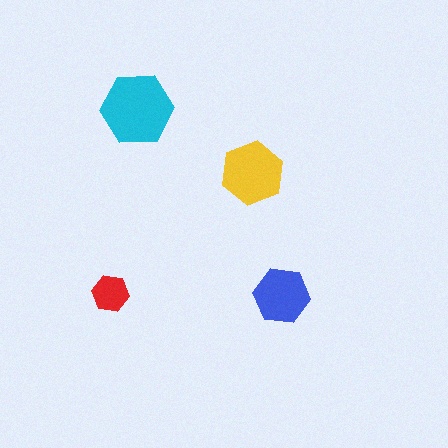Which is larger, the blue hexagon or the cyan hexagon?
The cyan one.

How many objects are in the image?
There are 4 objects in the image.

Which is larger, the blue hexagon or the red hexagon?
The blue one.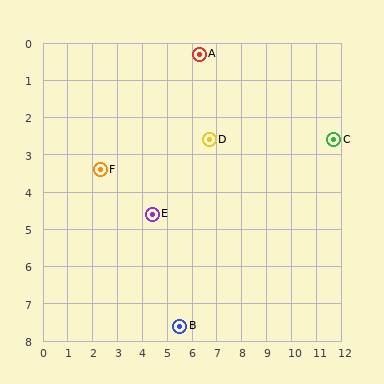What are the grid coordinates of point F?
Point F is at approximately (2.3, 3.4).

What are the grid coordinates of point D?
Point D is at approximately (6.7, 2.6).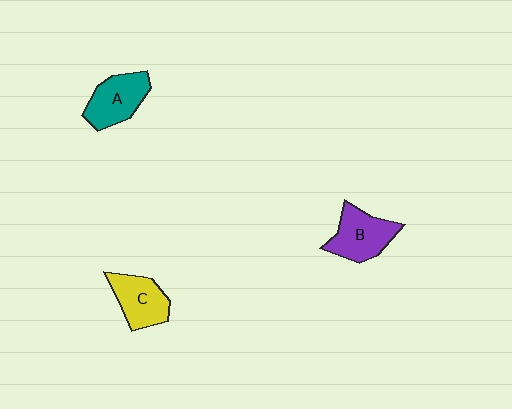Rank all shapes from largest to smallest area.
From largest to smallest: B (purple), A (teal), C (yellow).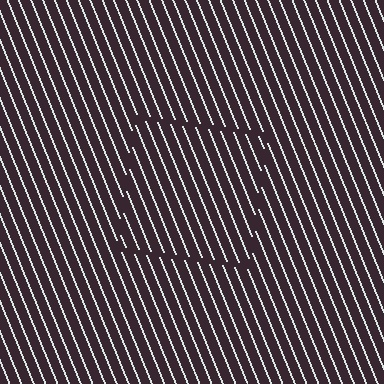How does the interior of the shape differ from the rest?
The interior of the shape contains the same grating, shifted by half a period — the contour is defined by the phase discontinuity where line-ends from the inner and outer gratings abut.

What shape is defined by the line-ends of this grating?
An illusory square. The interior of the shape contains the same grating, shifted by half a period — the contour is defined by the phase discontinuity where line-ends from the inner and outer gratings abut.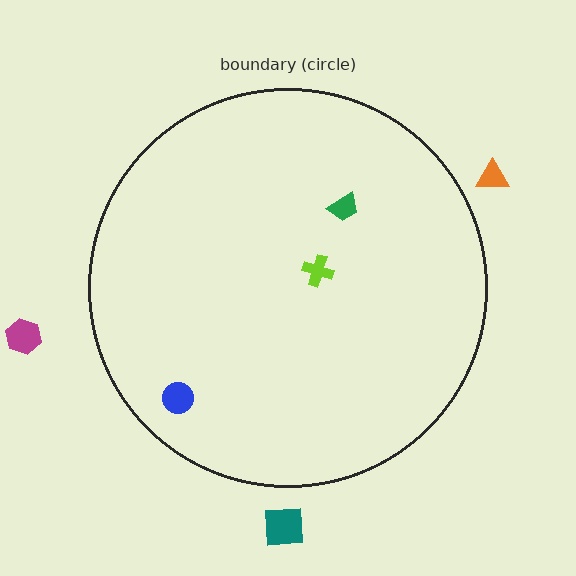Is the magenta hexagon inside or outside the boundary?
Outside.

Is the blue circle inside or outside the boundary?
Inside.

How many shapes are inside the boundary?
3 inside, 3 outside.